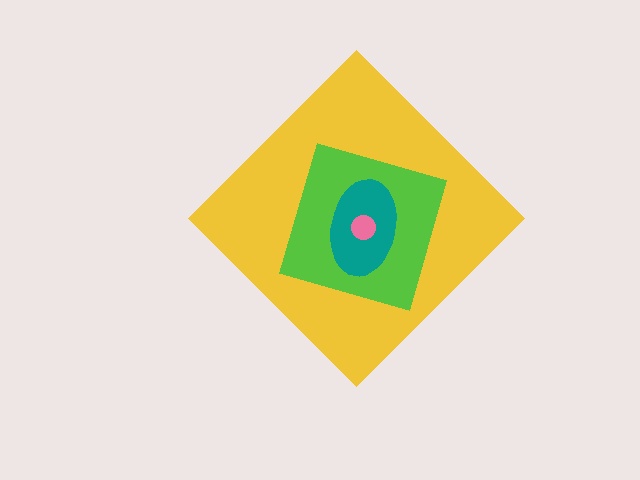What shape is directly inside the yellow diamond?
The lime square.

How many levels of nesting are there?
4.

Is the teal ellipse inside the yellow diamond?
Yes.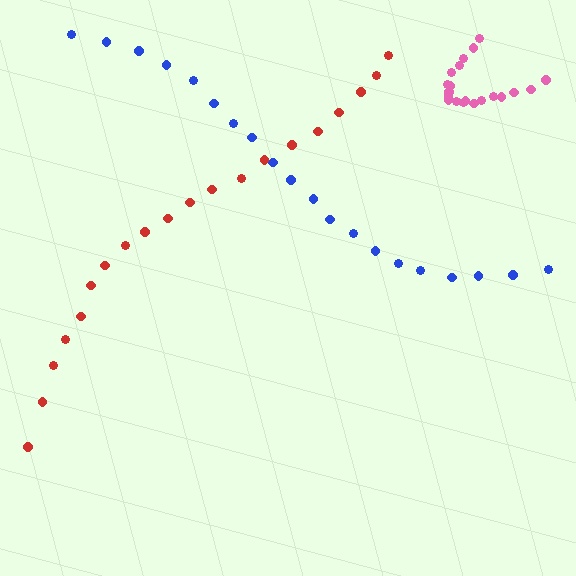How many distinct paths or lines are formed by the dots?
There are 3 distinct paths.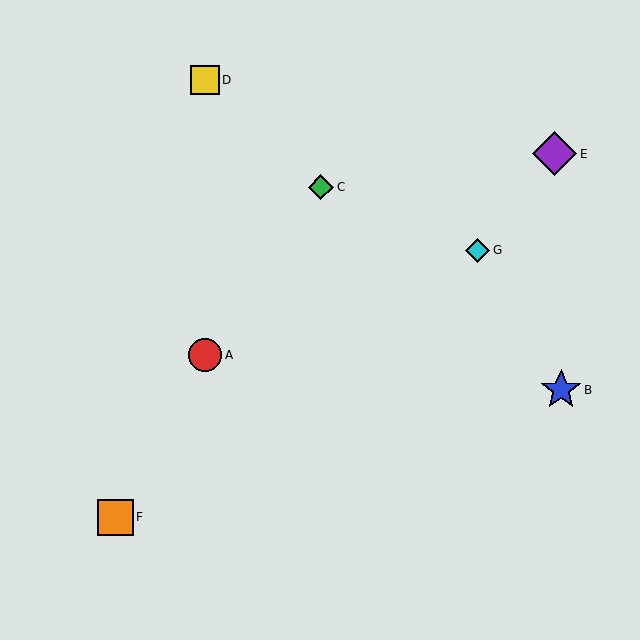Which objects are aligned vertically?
Objects A, D are aligned vertically.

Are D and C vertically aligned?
No, D is at x≈205 and C is at x≈321.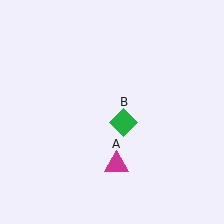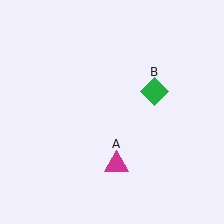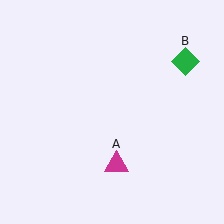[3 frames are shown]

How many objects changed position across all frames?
1 object changed position: green diamond (object B).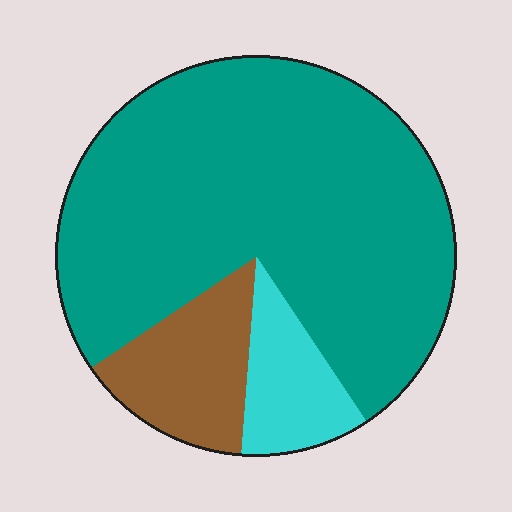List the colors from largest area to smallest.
From largest to smallest: teal, brown, cyan.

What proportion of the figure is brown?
Brown takes up about one eighth (1/8) of the figure.